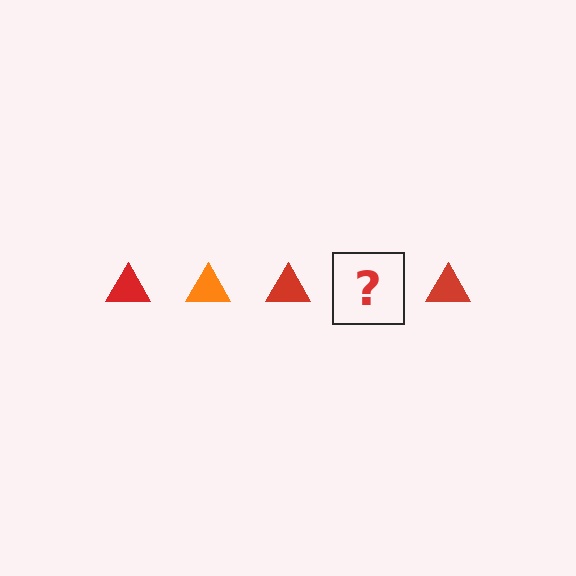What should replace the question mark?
The question mark should be replaced with an orange triangle.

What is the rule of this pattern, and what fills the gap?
The rule is that the pattern cycles through red, orange triangles. The gap should be filled with an orange triangle.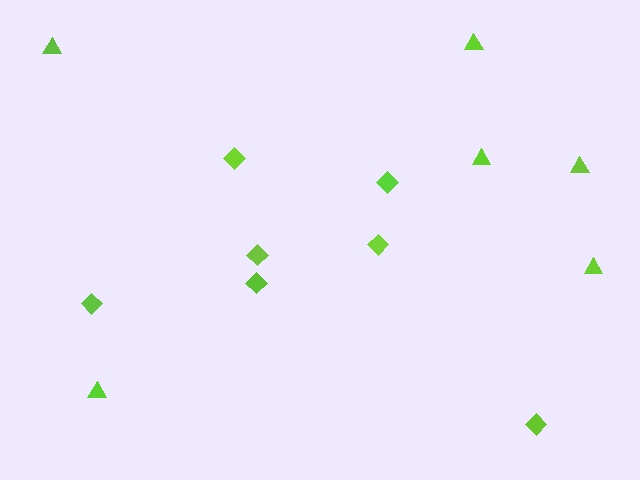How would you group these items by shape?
There are 2 groups: one group of diamonds (7) and one group of triangles (6).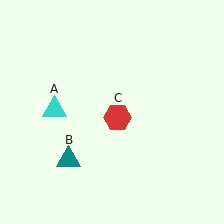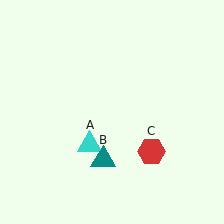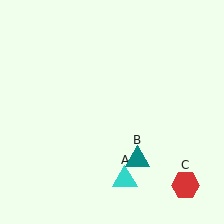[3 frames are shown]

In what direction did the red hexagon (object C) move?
The red hexagon (object C) moved down and to the right.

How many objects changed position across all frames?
3 objects changed position: cyan triangle (object A), teal triangle (object B), red hexagon (object C).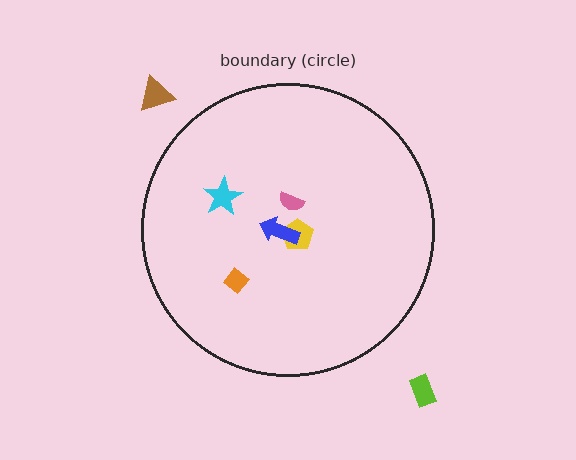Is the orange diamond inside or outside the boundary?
Inside.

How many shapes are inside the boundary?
5 inside, 2 outside.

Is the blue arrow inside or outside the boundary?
Inside.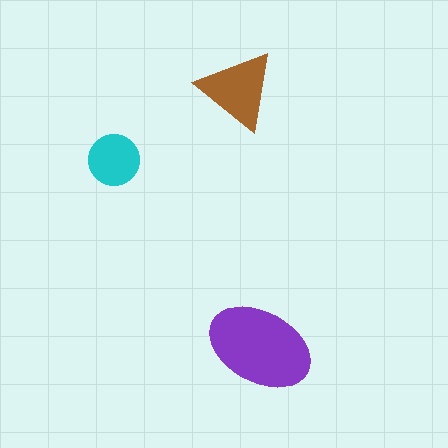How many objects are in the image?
There are 3 objects in the image.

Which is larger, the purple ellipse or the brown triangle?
The purple ellipse.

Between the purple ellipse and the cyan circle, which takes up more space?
The purple ellipse.